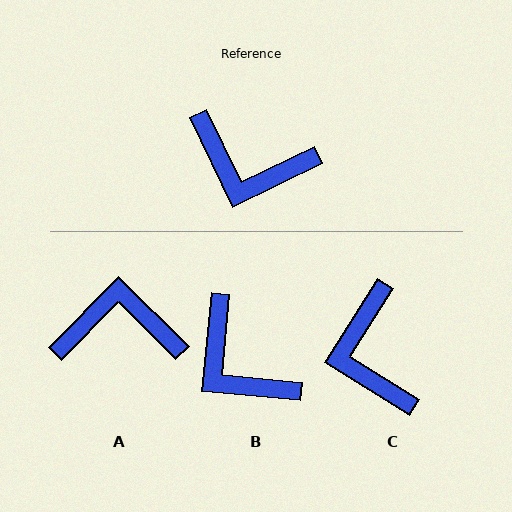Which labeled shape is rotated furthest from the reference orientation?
A, about 160 degrees away.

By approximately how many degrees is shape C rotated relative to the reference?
Approximately 58 degrees clockwise.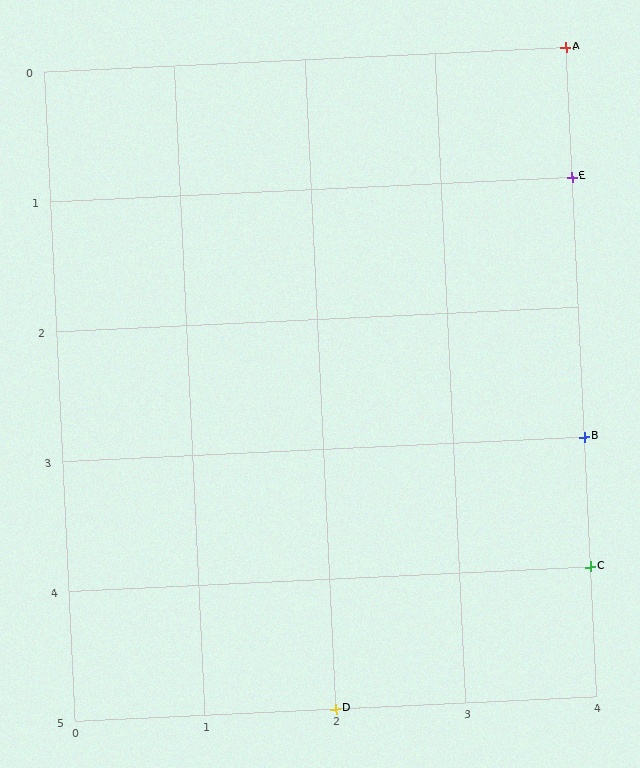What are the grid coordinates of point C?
Point C is at grid coordinates (4, 4).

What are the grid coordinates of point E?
Point E is at grid coordinates (4, 1).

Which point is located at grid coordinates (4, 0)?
Point A is at (4, 0).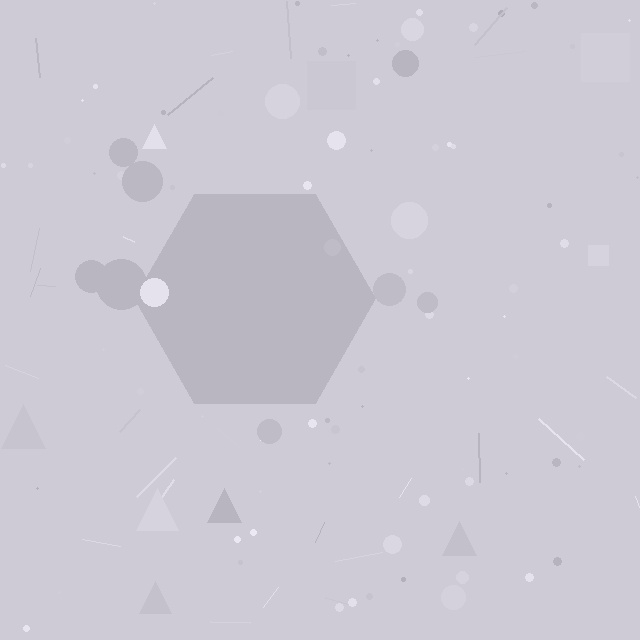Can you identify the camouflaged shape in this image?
The camouflaged shape is a hexagon.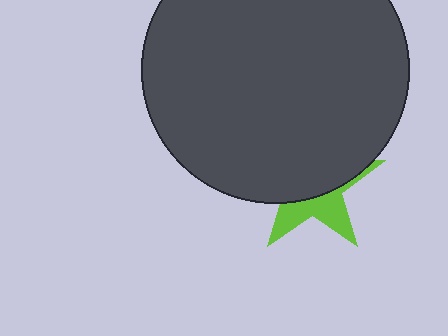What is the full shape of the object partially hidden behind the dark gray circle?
The partially hidden object is a lime star.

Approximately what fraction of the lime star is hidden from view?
Roughly 63% of the lime star is hidden behind the dark gray circle.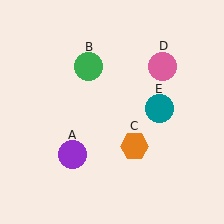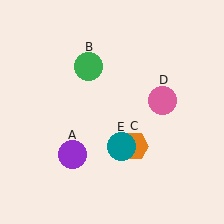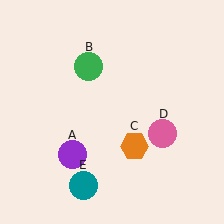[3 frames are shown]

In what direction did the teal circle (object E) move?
The teal circle (object E) moved down and to the left.